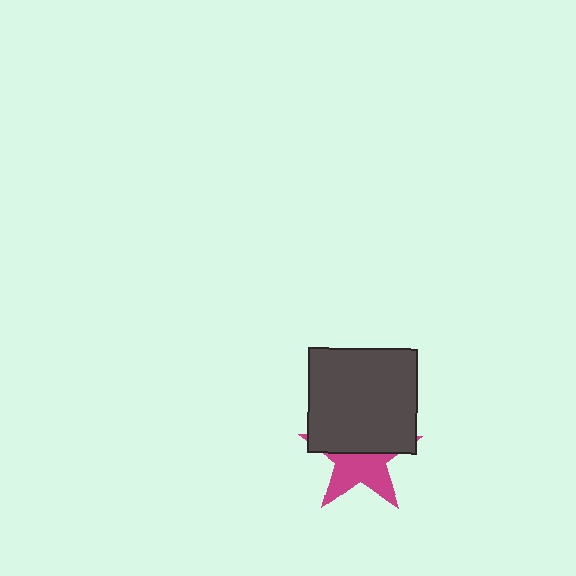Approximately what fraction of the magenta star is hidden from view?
Roughly 52% of the magenta star is hidden behind the dark gray rectangle.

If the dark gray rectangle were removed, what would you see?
You would see the complete magenta star.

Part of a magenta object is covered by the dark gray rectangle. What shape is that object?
It is a star.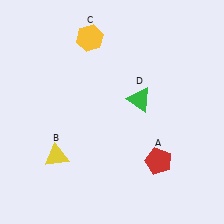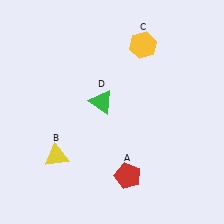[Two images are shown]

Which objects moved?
The objects that moved are: the red pentagon (A), the yellow hexagon (C), the green triangle (D).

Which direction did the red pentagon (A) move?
The red pentagon (A) moved left.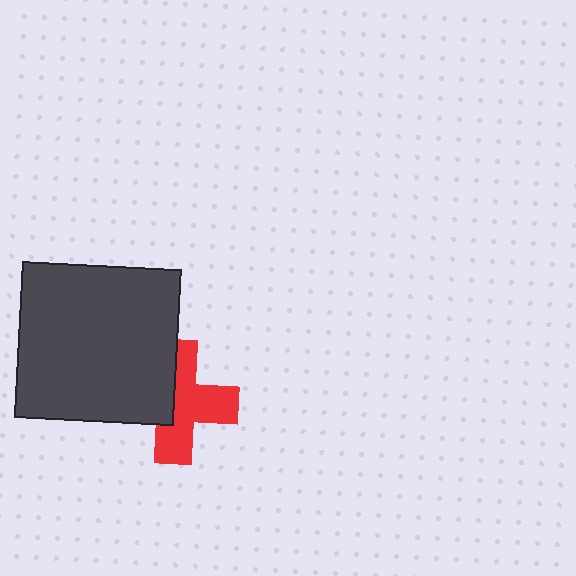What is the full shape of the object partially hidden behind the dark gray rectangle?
The partially hidden object is a red cross.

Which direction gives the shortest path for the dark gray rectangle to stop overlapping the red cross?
Moving left gives the shortest separation.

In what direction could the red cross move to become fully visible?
The red cross could move right. That would shift it out from behind the dark gray rectangle entirely.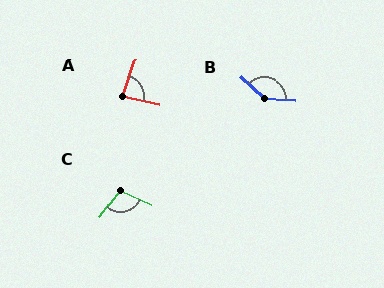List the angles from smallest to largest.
A (84°), C (102°), B (140°).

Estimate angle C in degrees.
Approximately 102 degrees.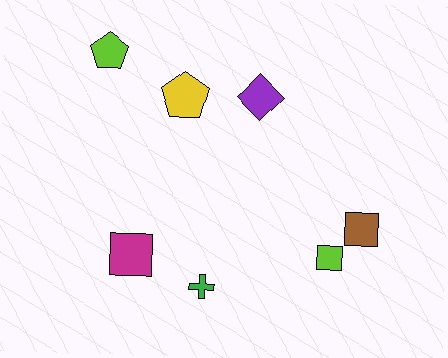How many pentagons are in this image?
There are 2 pentagons.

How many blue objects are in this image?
There are no blue objects.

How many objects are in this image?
There are 7 objects.